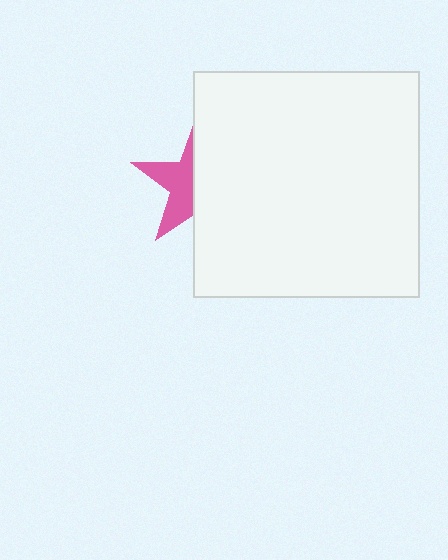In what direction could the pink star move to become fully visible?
The pink star could move left. That would shift it out from behind the white square entirely.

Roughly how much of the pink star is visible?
A small part of it is visible (roughly 44%).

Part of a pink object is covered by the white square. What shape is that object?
It is a star.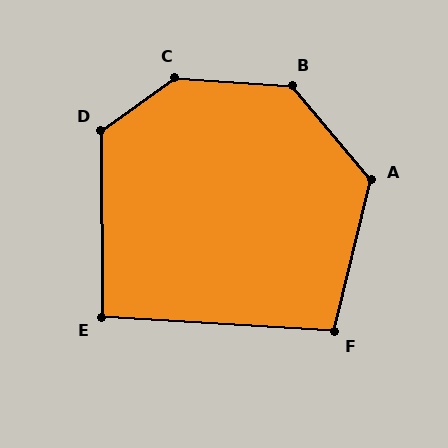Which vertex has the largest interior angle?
C, at approximately 140 degrees.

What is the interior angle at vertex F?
Approximately 100 degrees (obtuse).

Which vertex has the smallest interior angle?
E, at approximately 93 degrees.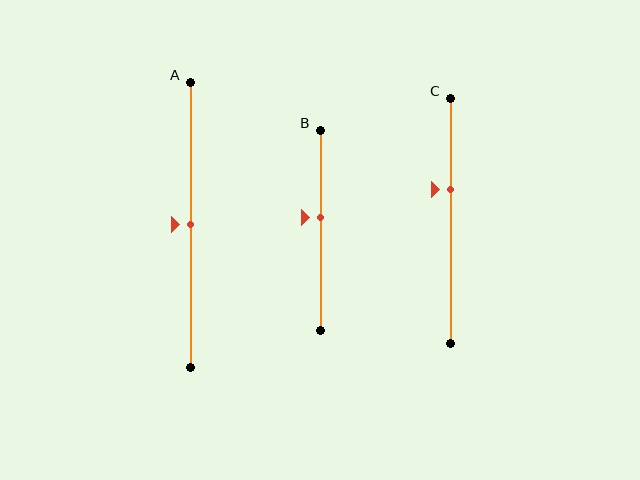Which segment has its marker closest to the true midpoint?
Segment A has its marker closest to the true midpoint.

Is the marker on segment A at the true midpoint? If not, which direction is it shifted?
Yes, the marker on segment A is at the true midpoint.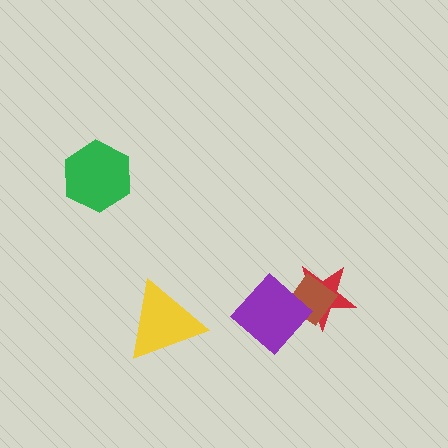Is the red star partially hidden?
Yes, it is partially covered by another shape.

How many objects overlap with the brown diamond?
2 objects overlap with the brown diamond.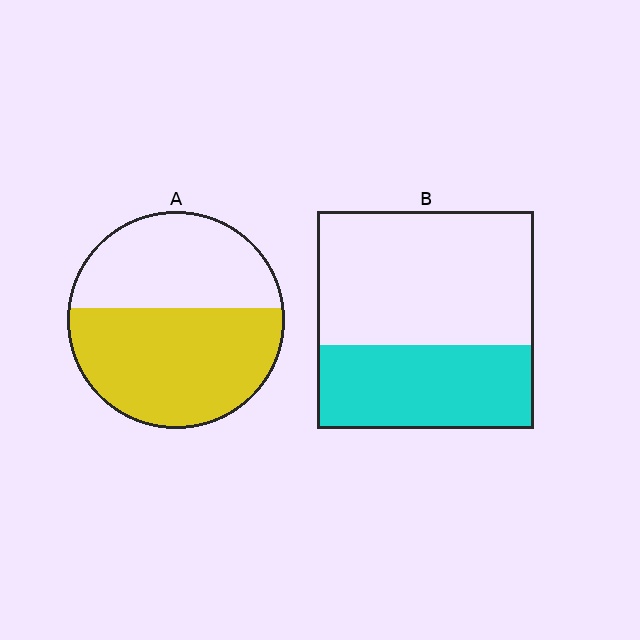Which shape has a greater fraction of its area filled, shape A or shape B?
Shape A.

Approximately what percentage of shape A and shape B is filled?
A is approximately 55% and B is approximately 40%.